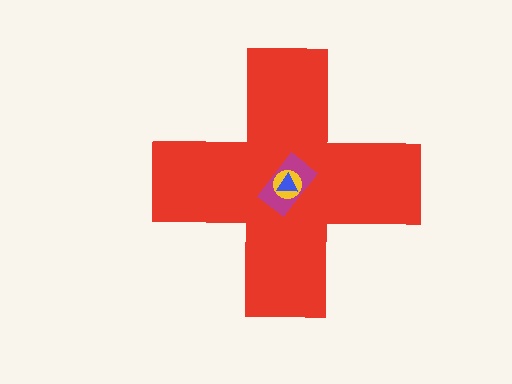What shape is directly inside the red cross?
The magenta rectangle.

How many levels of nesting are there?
4.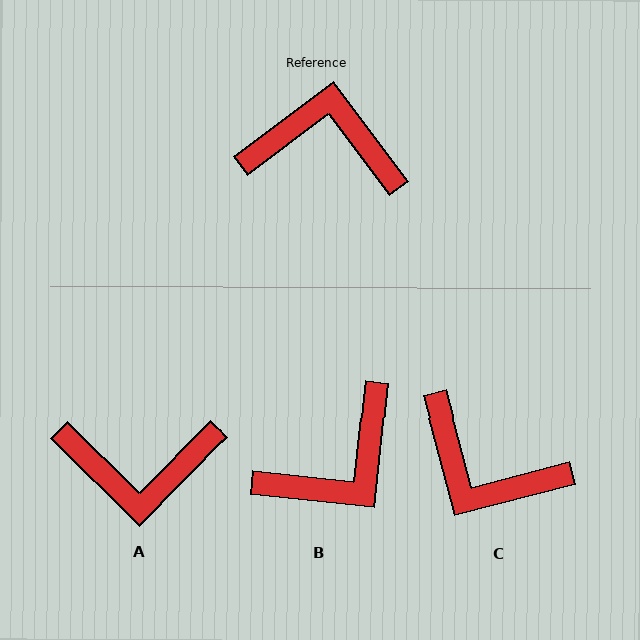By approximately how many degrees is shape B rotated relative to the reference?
Approximately 133 degrees clockwise.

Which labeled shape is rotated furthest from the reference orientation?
A, about 171 degrees away.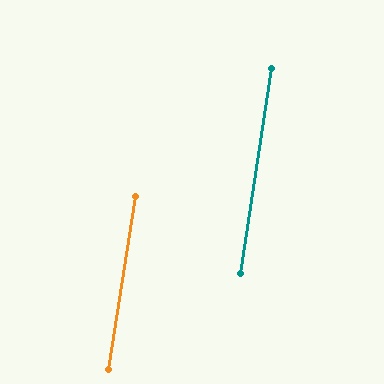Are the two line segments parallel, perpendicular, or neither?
Parallel — their directions differ by only 0.6°.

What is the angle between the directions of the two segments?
Approximately 1 degree.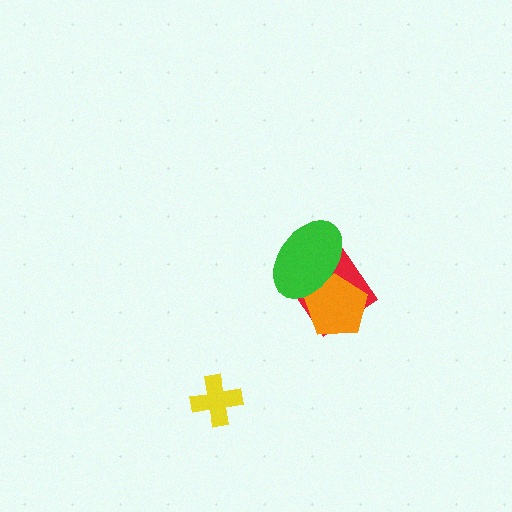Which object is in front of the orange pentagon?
The green ellipse is in front of the orange pentagon.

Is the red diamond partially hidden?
Yes, it is partially covered by another shape.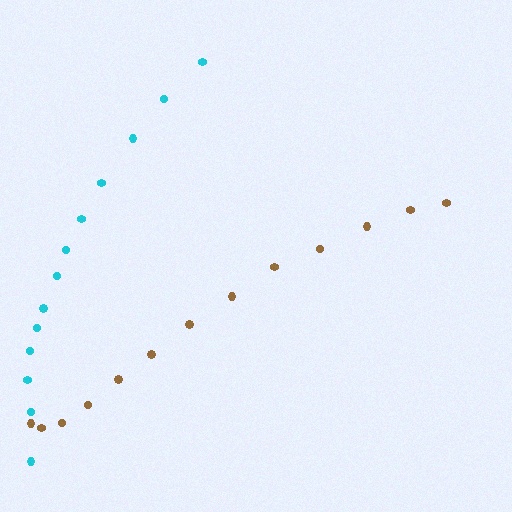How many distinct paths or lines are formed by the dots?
There are 2 distinct paths.